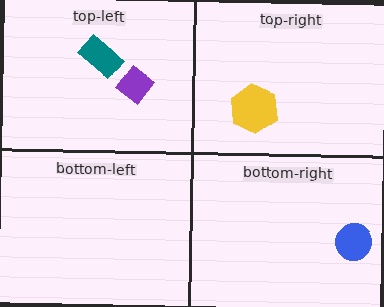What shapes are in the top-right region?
The yellow hexagon.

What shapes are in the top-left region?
The teal rectangle, the purple diamond.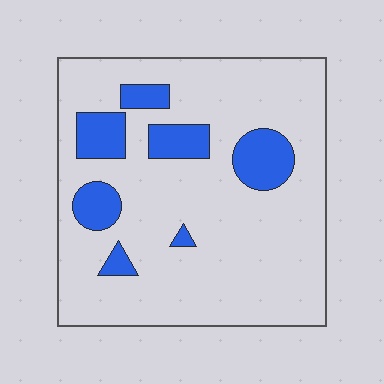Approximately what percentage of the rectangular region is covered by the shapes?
Approximately 15%.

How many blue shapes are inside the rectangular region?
7.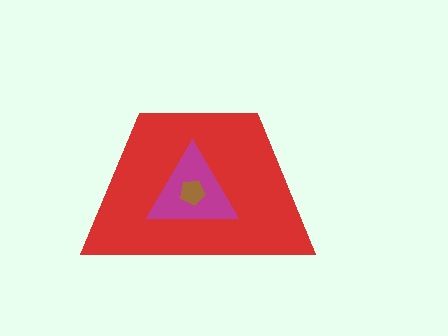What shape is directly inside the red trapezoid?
The magenta triangle.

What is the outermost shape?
The red trapezoid.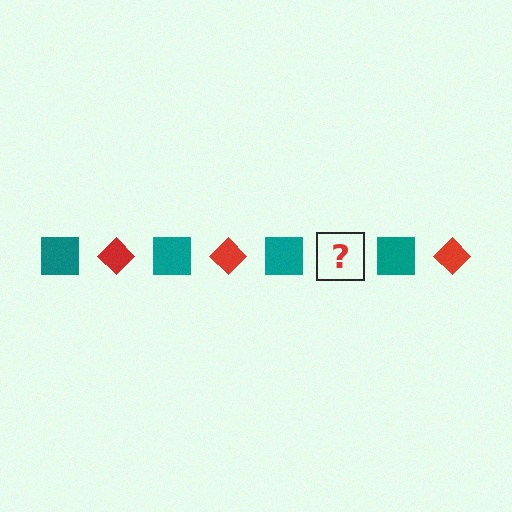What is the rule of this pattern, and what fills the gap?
The rule is that the pattern alternates between teal square and red diamond. The gap should be filled with a red diamond.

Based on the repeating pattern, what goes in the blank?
The blank should be a red diamond.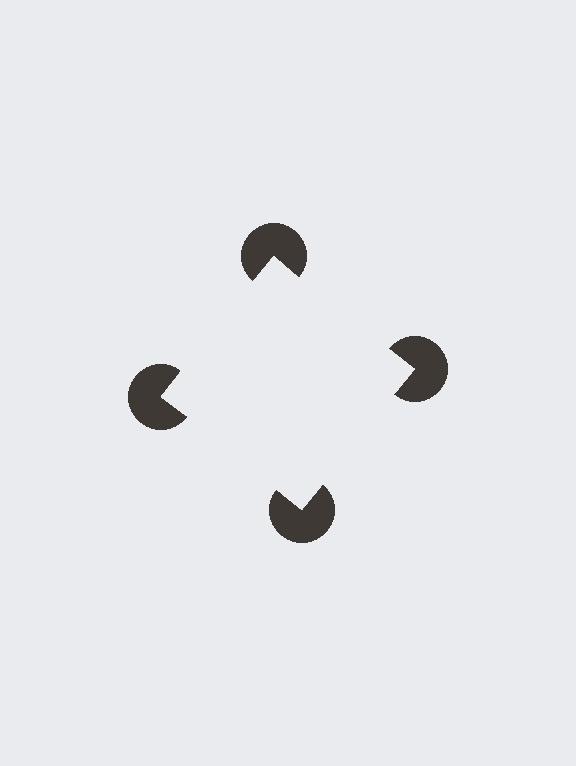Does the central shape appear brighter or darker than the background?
It typically appears slightly brighter than the background, even though no actual brightness change is drawn.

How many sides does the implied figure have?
4 sides.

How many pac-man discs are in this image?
There are 4 — one at each vertex of the illusory square.